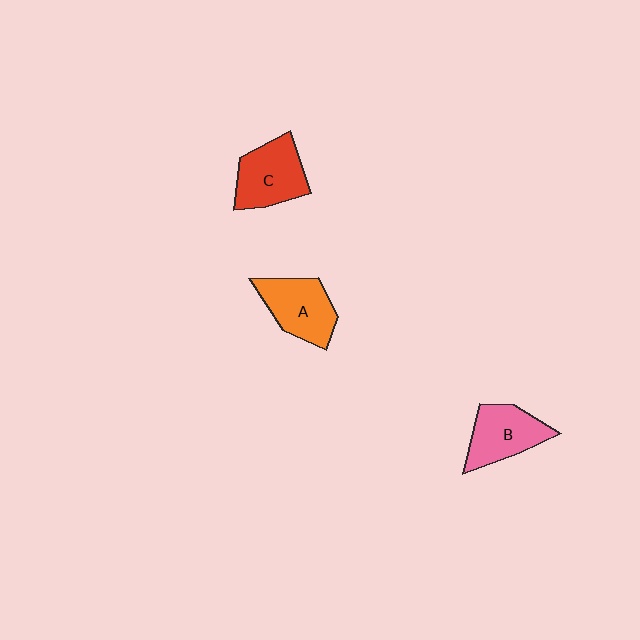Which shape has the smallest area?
Shape B (pink).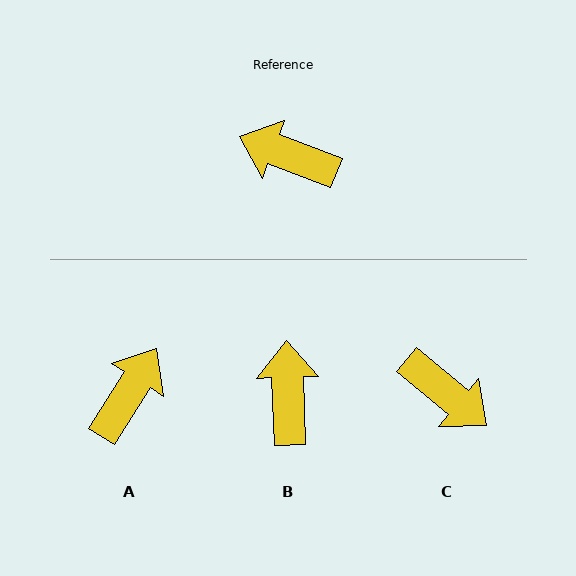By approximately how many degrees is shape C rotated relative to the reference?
Approximately 161 degrees counter-clockwise.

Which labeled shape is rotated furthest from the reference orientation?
C, about 161 degrees away.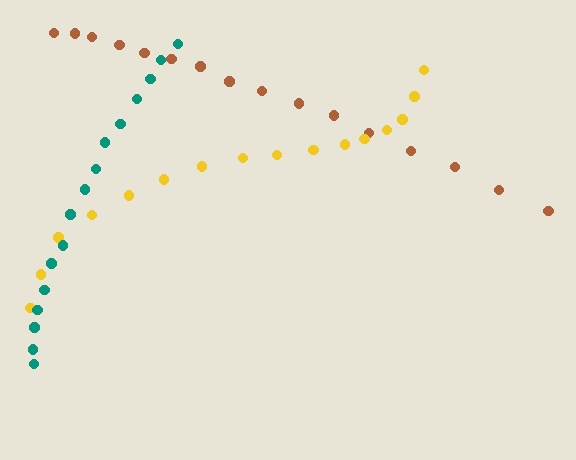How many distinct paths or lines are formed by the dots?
There are 3 distinct paths.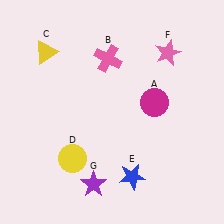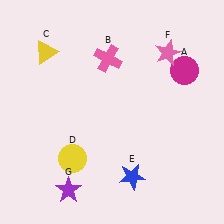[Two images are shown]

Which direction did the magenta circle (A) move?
The magenta circle (A) moved up.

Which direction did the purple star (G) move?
The purple star (G) moved left.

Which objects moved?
The objects that moved are: the magenta circle (A), the purple star (G).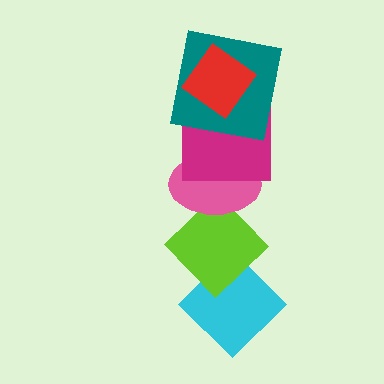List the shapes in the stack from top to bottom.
From top to bottom: the red diamond, the teal square, the magenta square, the pink ellipse, the lime diamond, the cyan diamond.